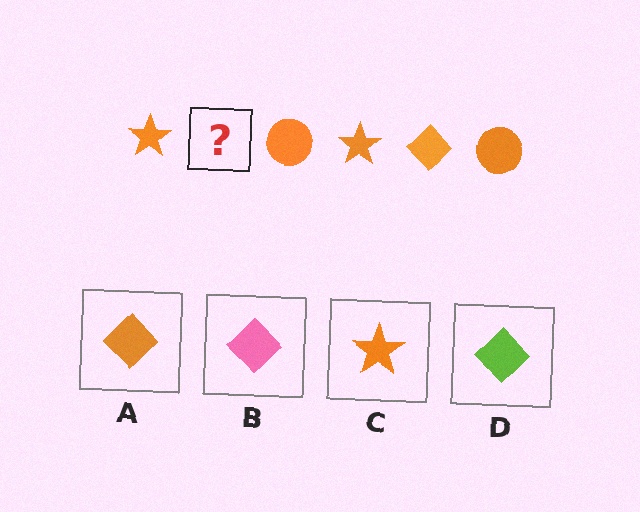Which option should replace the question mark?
Option A.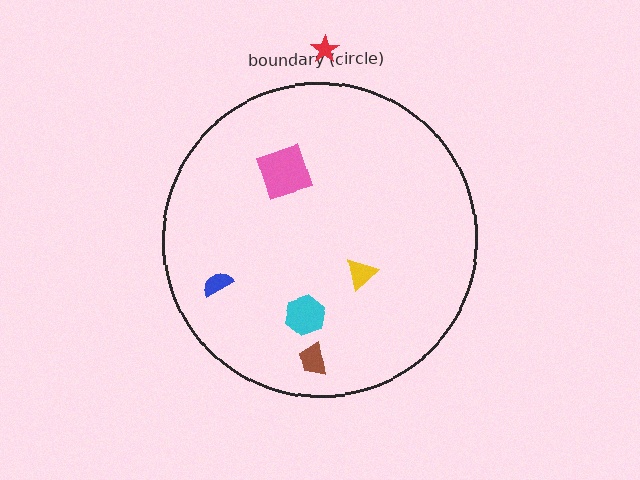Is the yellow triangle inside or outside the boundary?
Inside.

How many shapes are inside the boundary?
5 inside, 1 outside.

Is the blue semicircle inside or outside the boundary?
Inside.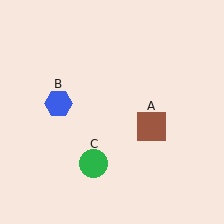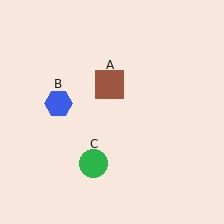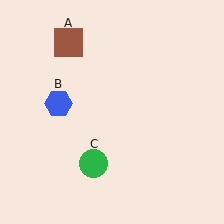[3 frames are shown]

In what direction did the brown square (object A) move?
The brown square (object A) moved up and to the left.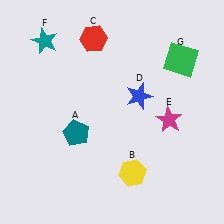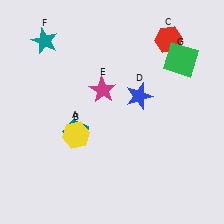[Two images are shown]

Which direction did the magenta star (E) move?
The magenta star (E) moved left.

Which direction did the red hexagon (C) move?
The red hexagon (C) moved right.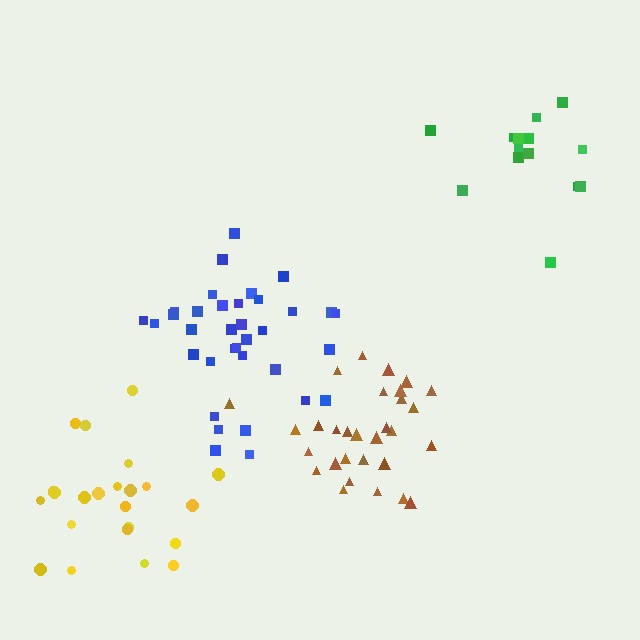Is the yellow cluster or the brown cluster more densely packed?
Brown.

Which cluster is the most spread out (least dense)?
Yellow.